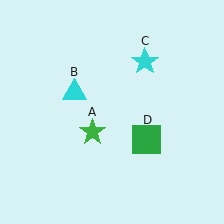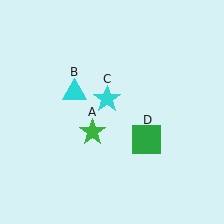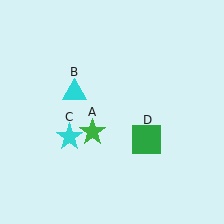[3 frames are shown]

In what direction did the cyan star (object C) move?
The cyan star (object C) moved down and to the left.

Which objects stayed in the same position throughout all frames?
Green star (object A) and cyan triangle (object B) and green square (object D) remained stationary.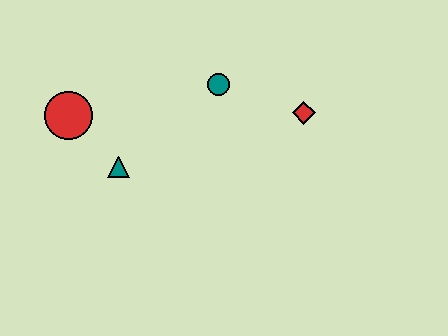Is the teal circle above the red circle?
Yes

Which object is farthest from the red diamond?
The red circle is farthest from the red diamond.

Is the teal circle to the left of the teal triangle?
No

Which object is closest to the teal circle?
The red diamond is closest to the teal circle.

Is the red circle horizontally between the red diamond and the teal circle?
No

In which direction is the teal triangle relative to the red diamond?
The teal triangle is to the left of the red diamond.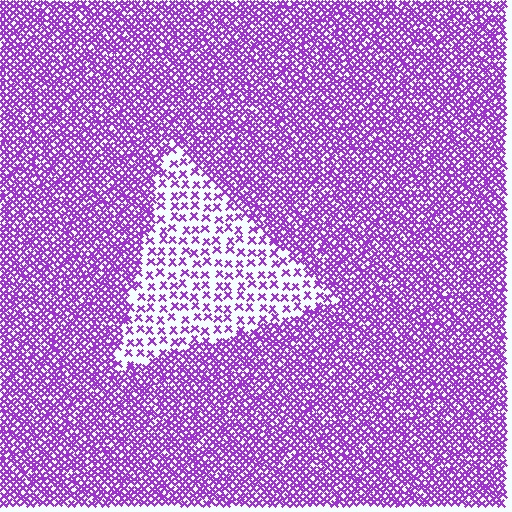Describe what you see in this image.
The image contains small purple elements arranged at two different densities. A triangle-shaped region is visible where the elements are less densely packed than the surrounding area.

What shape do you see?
I see a triangle.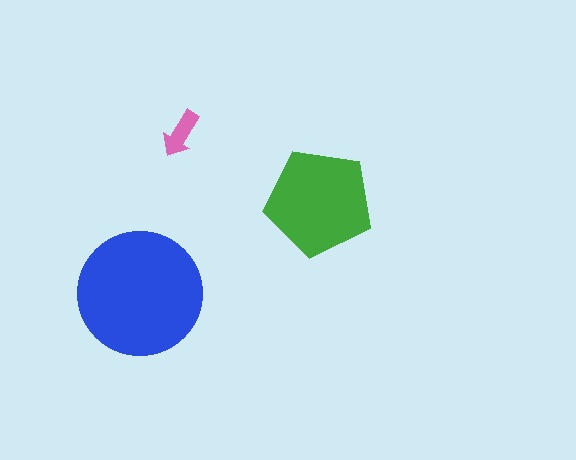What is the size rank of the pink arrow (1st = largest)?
3rd.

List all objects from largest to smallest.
The blue circle, the green pentagon, the pink arrow.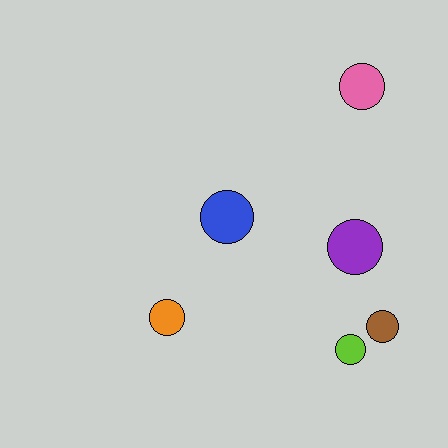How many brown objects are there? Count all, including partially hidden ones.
There is 1 brown object.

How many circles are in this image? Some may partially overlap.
There are 6 circles.